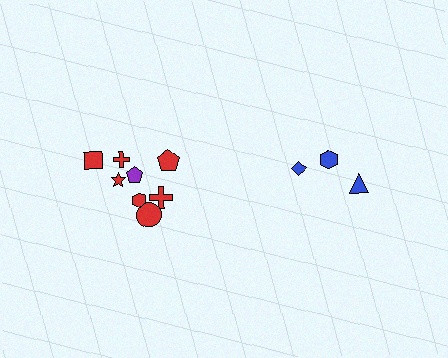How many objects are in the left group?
There are 8 objects.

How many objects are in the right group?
There are 3 objects.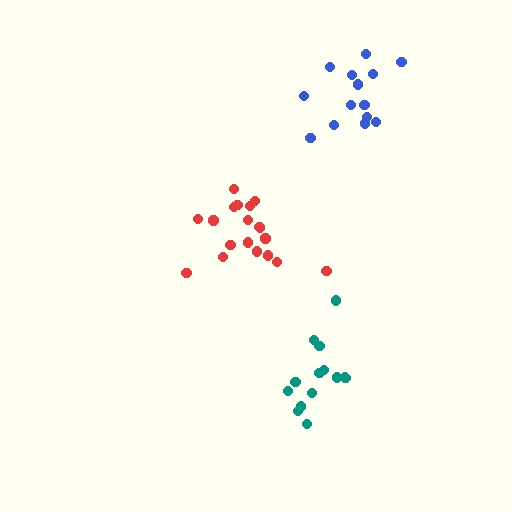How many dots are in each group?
Group 1: 19 dots, Group 2: 14 dots, Group 3: 14 dots (47 total).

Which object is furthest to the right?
The blue cluster is rightmost.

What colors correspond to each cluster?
The clusters are colored: red, teal, blue.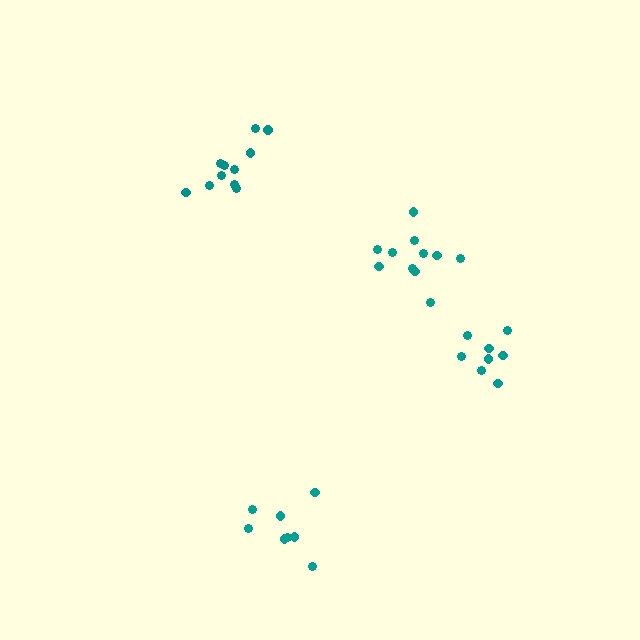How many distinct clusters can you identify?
There are 4 distinct clusters.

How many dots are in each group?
Group 1: 8 dots, Group 2: 11 dots, Group 3: 11 dots, Group 4: 8 dots (38 total).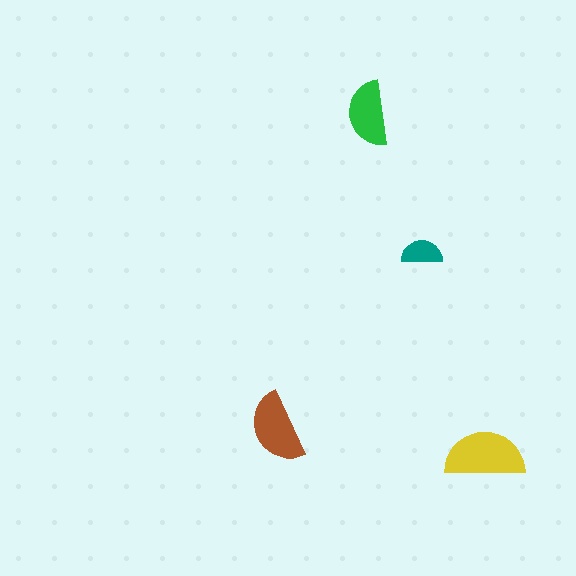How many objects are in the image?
There are 4 objects in the image.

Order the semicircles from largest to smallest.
the yellow one, the brown one, the green one, the teal one.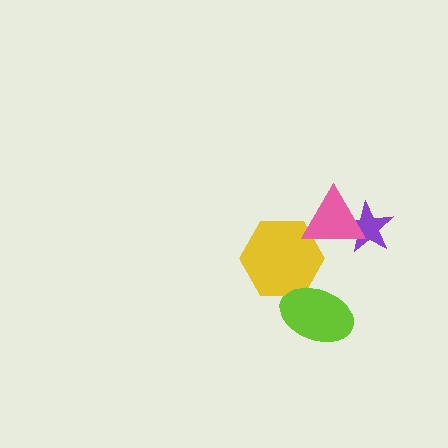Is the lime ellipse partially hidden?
No, no other shape covers it.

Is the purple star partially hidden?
Yes, it is partially covered by another shape.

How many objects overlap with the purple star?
1 object overlaps with the purple star.